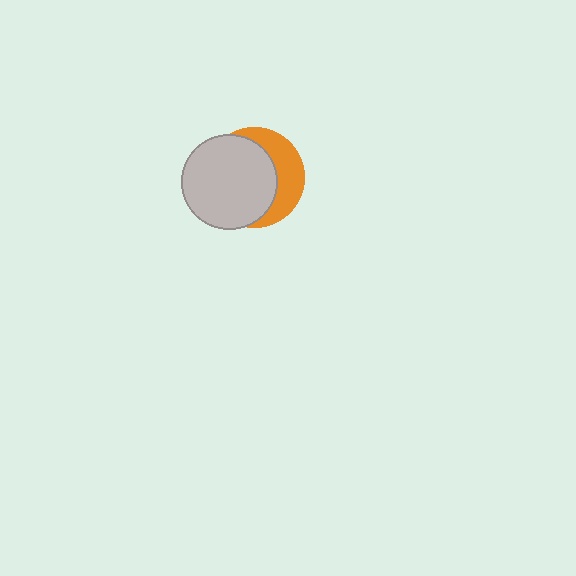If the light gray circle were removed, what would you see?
You would see the complete orange circle.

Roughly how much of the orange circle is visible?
A small part of it is visible (roughly 36%).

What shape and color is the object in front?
The object in front is a light gray circle.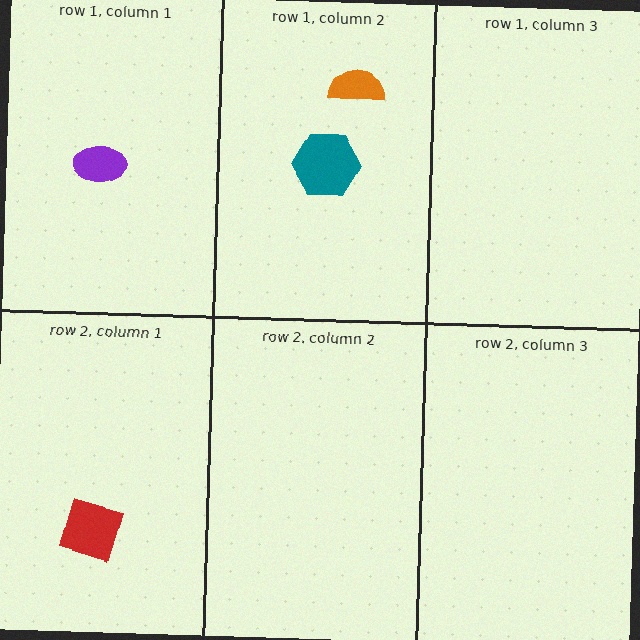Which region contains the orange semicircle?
The row 1, column 2 region.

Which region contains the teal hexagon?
The row 1, column 2 region.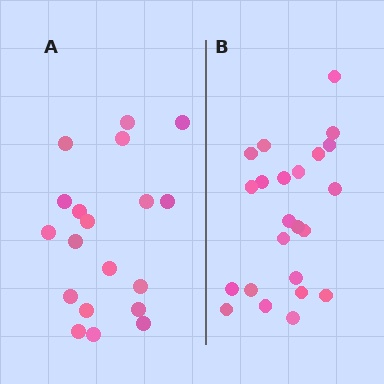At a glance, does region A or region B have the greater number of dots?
Region B (the right region) has more dots.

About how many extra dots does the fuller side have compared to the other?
Region B has about 4 more dots than region A.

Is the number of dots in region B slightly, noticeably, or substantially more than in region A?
Region B has only slightly more — the two regions are fairly close. The ratio is roughly 1.2 to 1.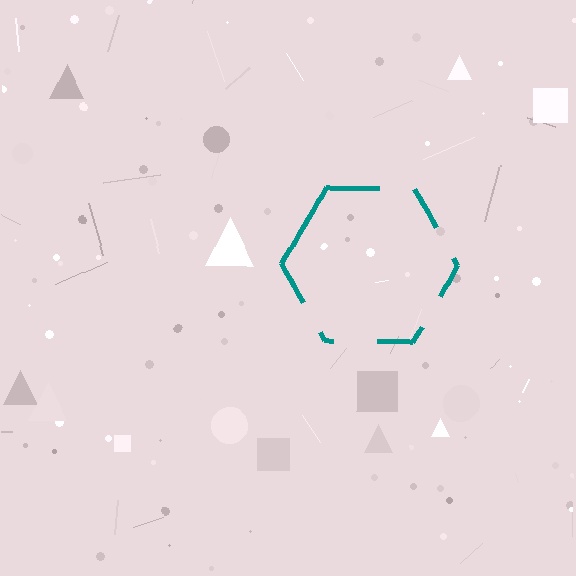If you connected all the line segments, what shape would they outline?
They would outline a hexagon.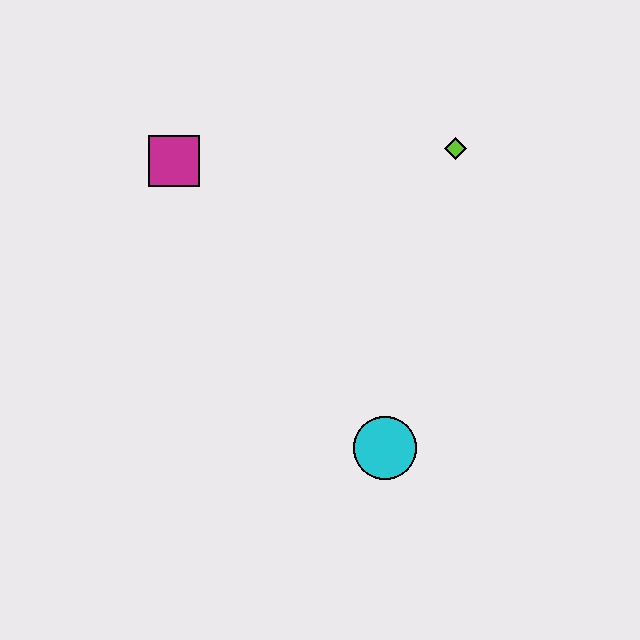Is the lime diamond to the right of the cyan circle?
Yes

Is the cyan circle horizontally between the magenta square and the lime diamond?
Yes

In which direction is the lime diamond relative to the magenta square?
The lime diamond is to the right of the magenta square.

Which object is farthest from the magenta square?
The cyan circle is farthest from the magenta square.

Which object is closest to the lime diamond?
The magenta square is closest to the lime diamond.